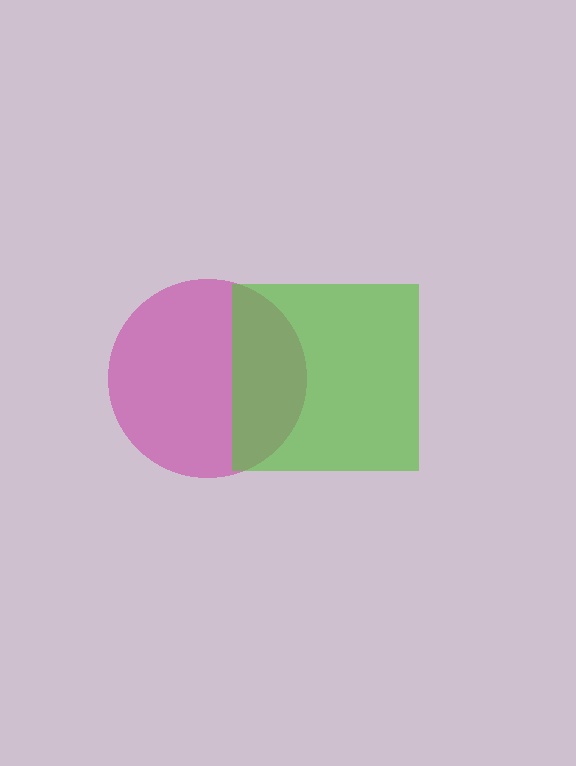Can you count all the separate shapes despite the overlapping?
Yes, there are 2 separate shapes.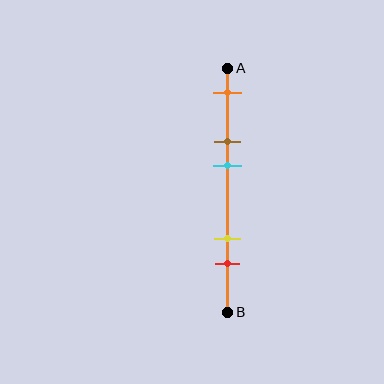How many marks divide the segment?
There are 5 marks dividing the segment.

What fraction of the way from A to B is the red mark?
The red mark is approximately 80% (0.8) of the way from A to B.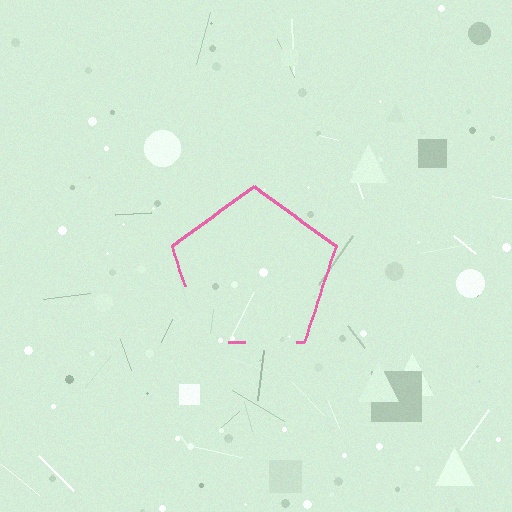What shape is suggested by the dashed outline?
The dashed outline suggests a pentagon.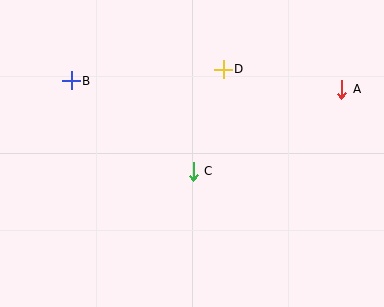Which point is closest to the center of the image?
Point C at (193, 171) is closest to the center.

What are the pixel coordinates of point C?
Point C is at (193, 171).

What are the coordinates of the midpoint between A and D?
The midpoint between A and D is at (282, 79).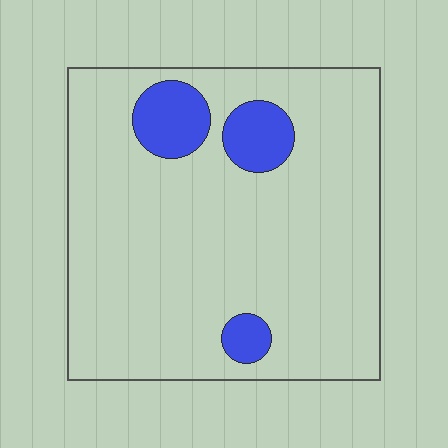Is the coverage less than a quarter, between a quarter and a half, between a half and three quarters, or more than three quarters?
Less than a quarter.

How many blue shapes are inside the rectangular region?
3.